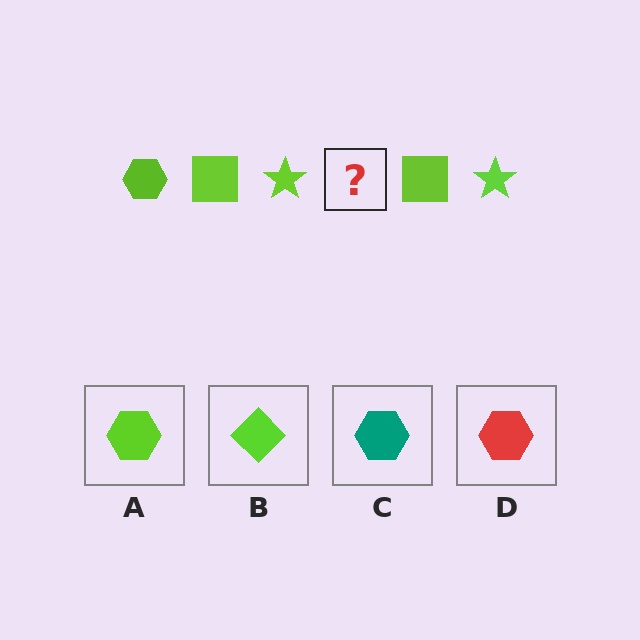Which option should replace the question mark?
Option A.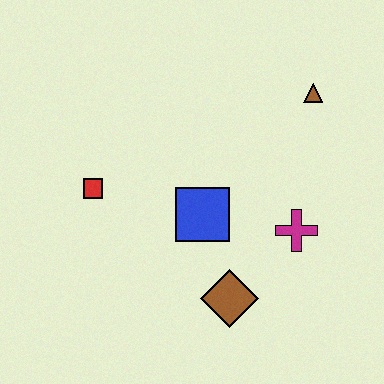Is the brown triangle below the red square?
No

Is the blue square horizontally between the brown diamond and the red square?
Yes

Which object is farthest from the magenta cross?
The red square is farthest from the magenta cross.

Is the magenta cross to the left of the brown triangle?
Yes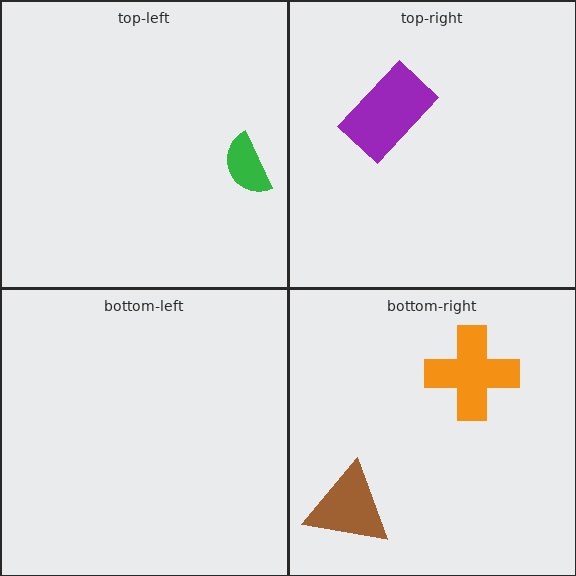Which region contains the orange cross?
The bottom-right region.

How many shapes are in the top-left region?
1.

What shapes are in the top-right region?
The purple rectangle.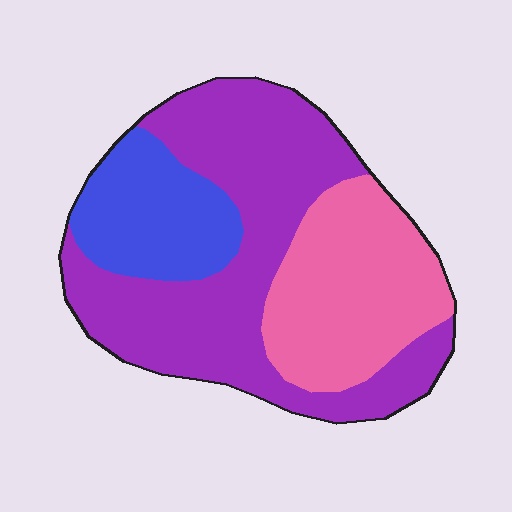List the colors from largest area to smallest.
From largest to smallest: purple, pink, blue.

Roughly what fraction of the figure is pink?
Pink covers around 30% of the figure.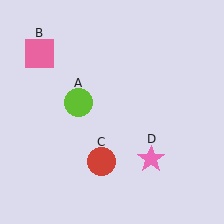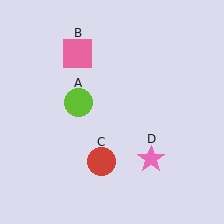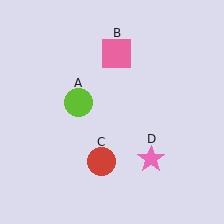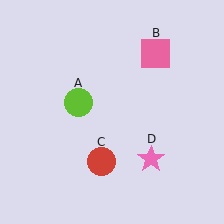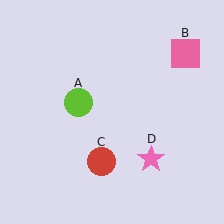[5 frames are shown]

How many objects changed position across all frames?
1 object changed position: pink square (object B).